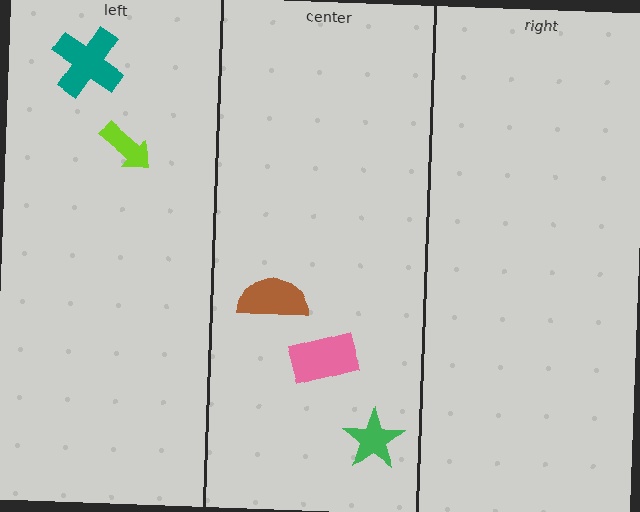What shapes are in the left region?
The lime arrow, the teal cross.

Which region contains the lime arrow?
The left region.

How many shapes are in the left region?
2.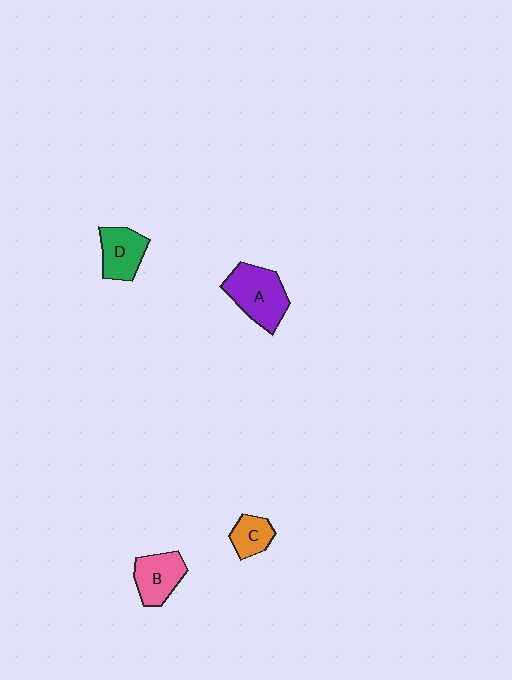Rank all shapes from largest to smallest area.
From largest to smallest: A (purple), B (pink), D (green), C (orange).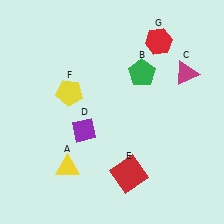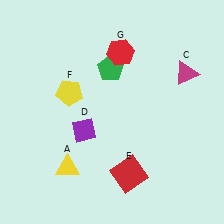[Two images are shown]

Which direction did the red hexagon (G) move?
The red hexagon (G) moved left.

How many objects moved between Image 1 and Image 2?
2 objects moved between the two images.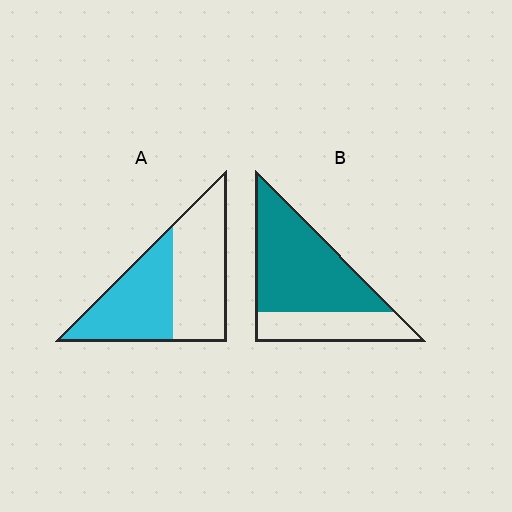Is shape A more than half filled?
Roughly half.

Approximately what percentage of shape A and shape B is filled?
A is approximately 45% and B is approximately 70%.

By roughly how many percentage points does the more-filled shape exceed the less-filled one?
By roughly 20 percentage points (B over A).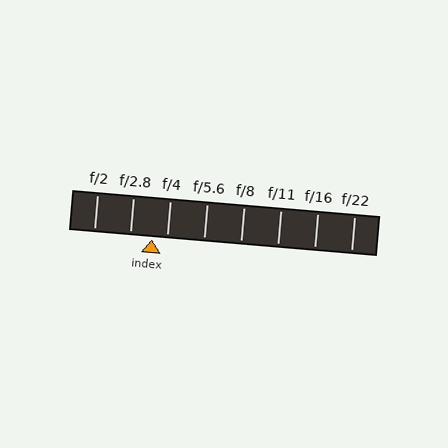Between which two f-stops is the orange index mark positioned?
The index mark is between f/2.8 and f/4.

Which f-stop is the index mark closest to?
The index mark is closest to f/4.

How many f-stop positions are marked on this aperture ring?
There are 8 f-stop positions marked.